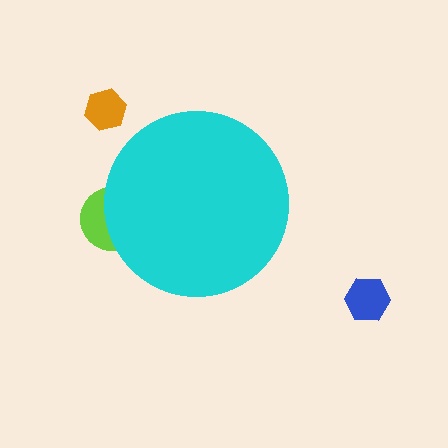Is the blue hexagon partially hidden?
No, the blue hexagon is fully visible.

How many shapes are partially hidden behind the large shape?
1 shape is partially hidden.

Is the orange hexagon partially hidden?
No, the orange hexagon is fully visible.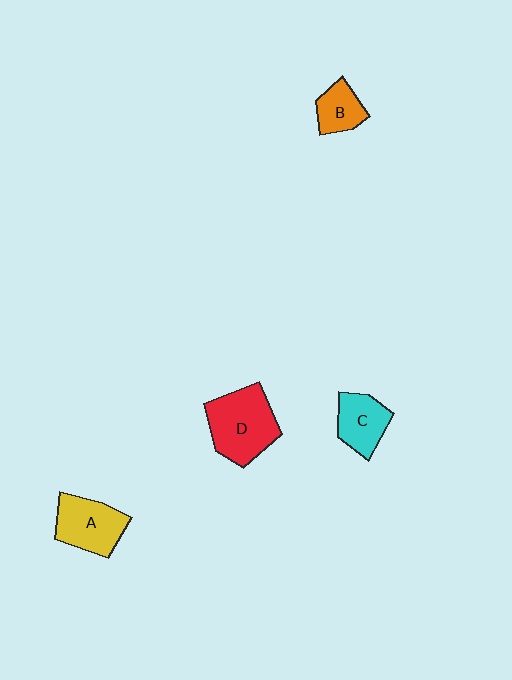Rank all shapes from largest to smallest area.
From largest to smallest: D (red), A (yellow), C (cyan), B (orange).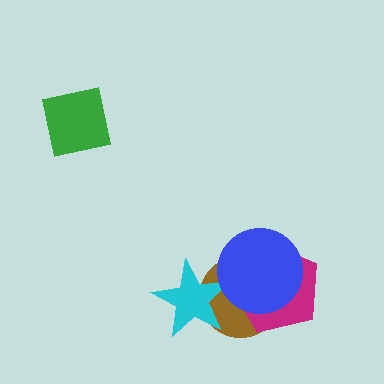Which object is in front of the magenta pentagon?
The blue circle is in front of the magenta pentagon.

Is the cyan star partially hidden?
Yes, it is partially covered by another shape.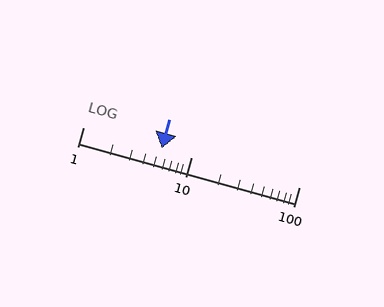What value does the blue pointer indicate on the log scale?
The pointer indicates approximately 5.3.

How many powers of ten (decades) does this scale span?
The scale spans 2 decades, from 1 to 100.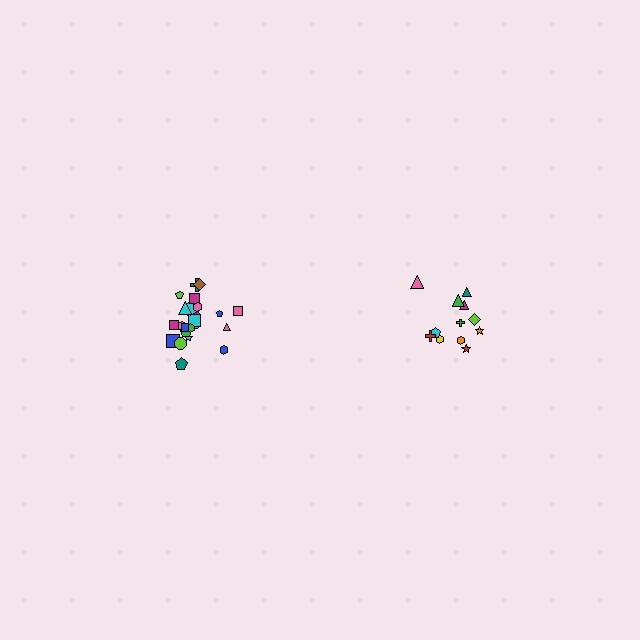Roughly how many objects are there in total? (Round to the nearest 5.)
Roughly 35 objects in total.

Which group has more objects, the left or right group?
The left group.